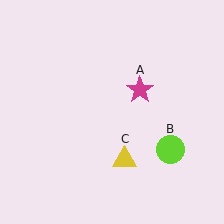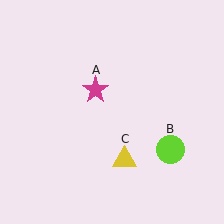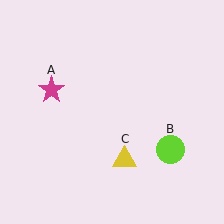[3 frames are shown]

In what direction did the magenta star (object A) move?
The magenta star (object A) moved left.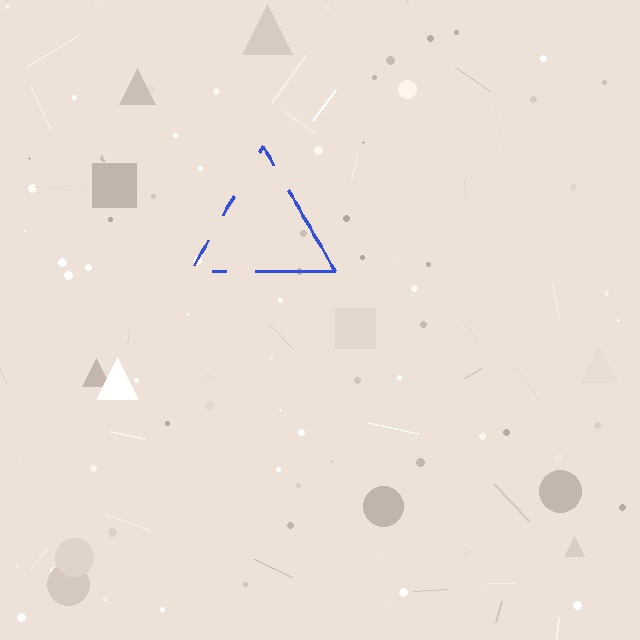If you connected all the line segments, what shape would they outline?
They would outline a triangle.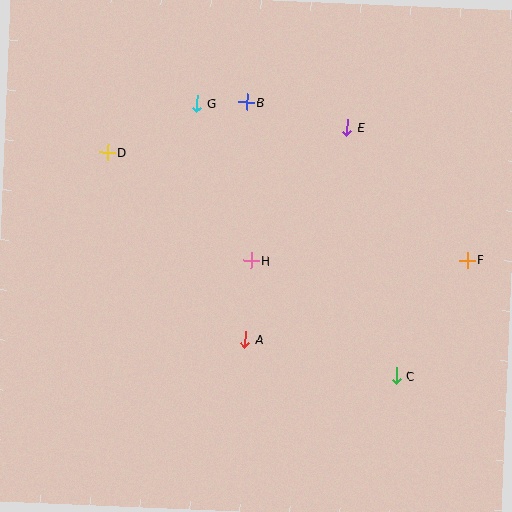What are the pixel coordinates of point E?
Point E is at (347, 127).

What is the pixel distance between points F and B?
The distance between F and B is 271 pixels.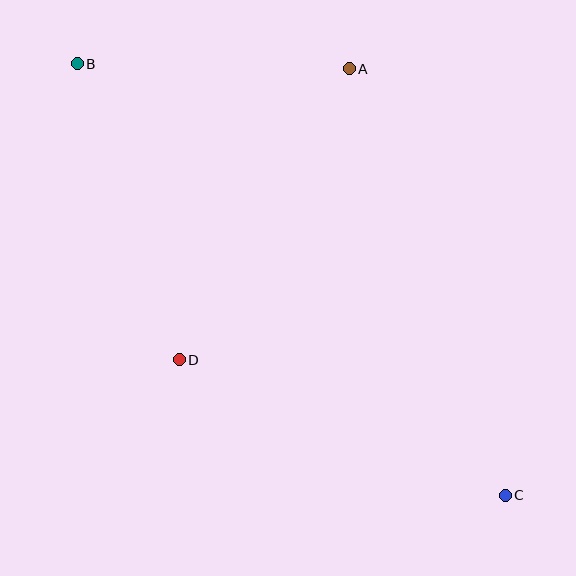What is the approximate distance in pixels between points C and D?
The distance between C and D is approximately 353 pixels.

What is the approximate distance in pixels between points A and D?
The distance between A and D is approximately 337 pixels.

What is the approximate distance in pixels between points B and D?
The distance between B and D is approximately 313 pixels.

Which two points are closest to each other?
Points A and B are closest to each other.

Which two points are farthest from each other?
Points B and C are farthest from each other.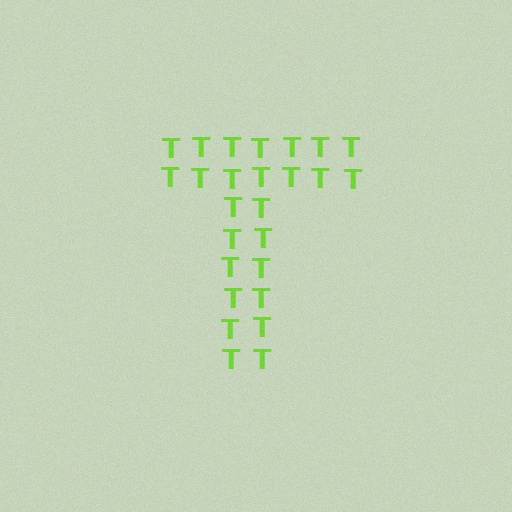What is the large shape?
The large shape is the letter T.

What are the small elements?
The small elements are letter T's.